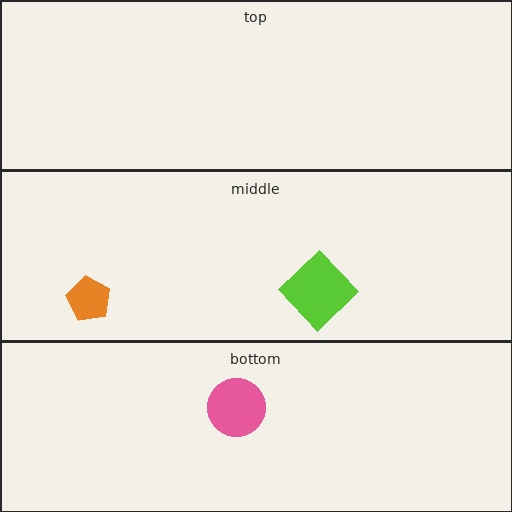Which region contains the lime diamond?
The middle region.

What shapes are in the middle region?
The orange pentagon, the lime diamond.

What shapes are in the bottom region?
The pink circle.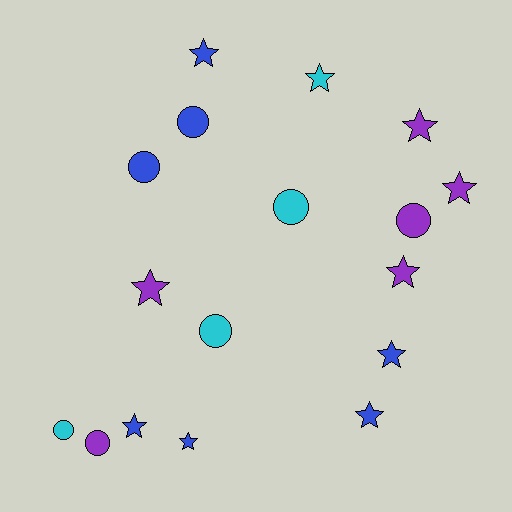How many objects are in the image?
There are 17 objects.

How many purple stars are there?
There are 4 purple stars.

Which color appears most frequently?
Blue, with 7 objects.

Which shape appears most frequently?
Star, with 10 objects.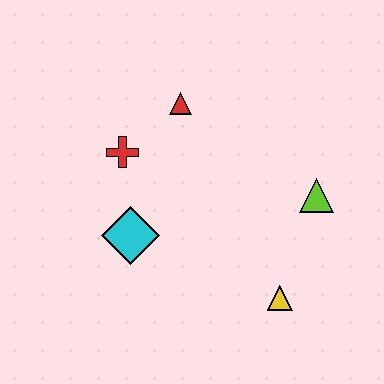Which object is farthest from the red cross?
The yellow triangle is farthest from the red cross.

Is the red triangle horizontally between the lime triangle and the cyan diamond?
Yes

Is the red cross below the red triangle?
Yes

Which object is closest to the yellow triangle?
The lime triangle is closest to the yellow triangle.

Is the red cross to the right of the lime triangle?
No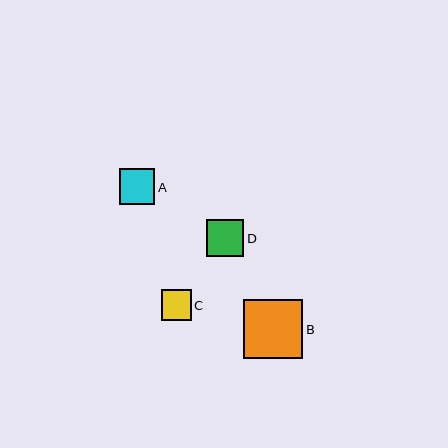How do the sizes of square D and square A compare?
Square D and square A are approximately the same size.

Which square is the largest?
Square B is the largest with a size of approximately 59 pixels.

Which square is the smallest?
Square C is the smallest with a size of approximately 30 pixels.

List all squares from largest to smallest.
From largest to smallest: B, D, A, C.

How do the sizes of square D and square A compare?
Square D and square A are approximately the same size.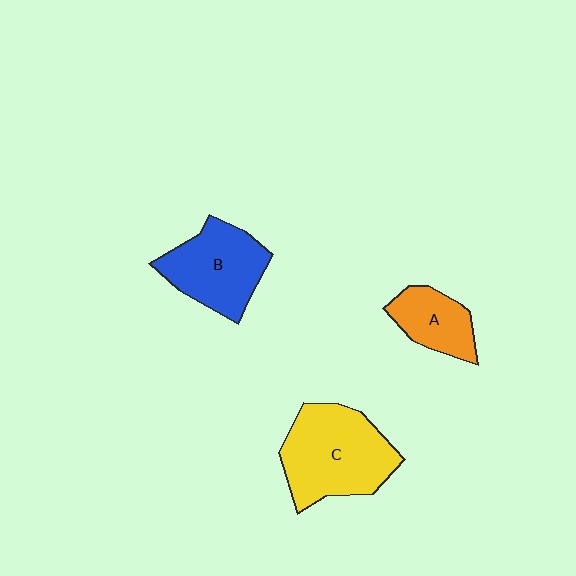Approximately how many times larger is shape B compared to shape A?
Approximately 1.6 times.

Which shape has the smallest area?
Shape A (orange).